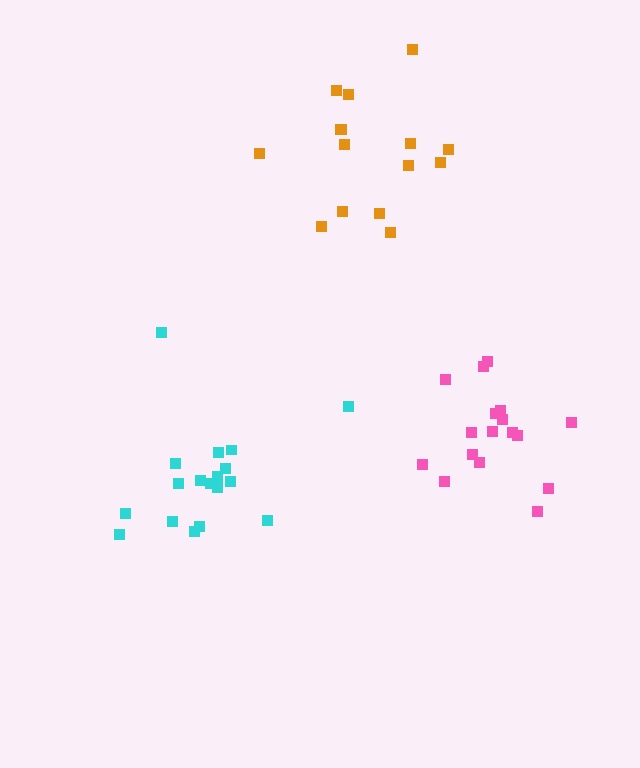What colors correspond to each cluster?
The clusters are colored: cyan, orange, pink.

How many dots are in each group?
Group 1: 18 dots, Group 2: 15 dots, Group 3: 17 dots (50 total).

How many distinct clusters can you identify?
There are 3 distinct clusters.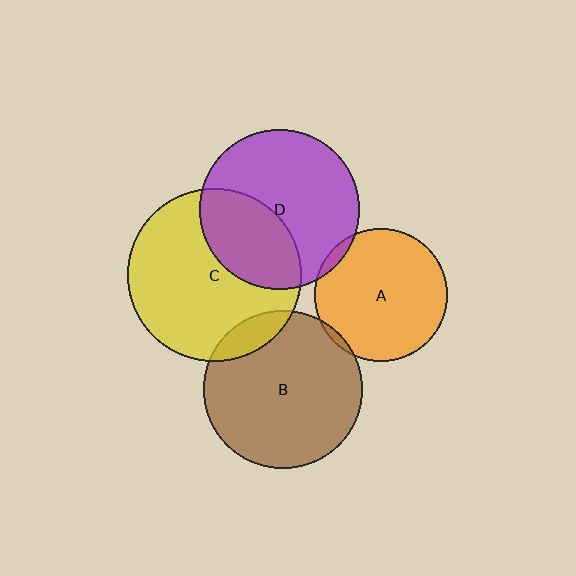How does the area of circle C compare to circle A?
Approximately 1.7 times.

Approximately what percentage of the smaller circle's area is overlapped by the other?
Approximately 10%.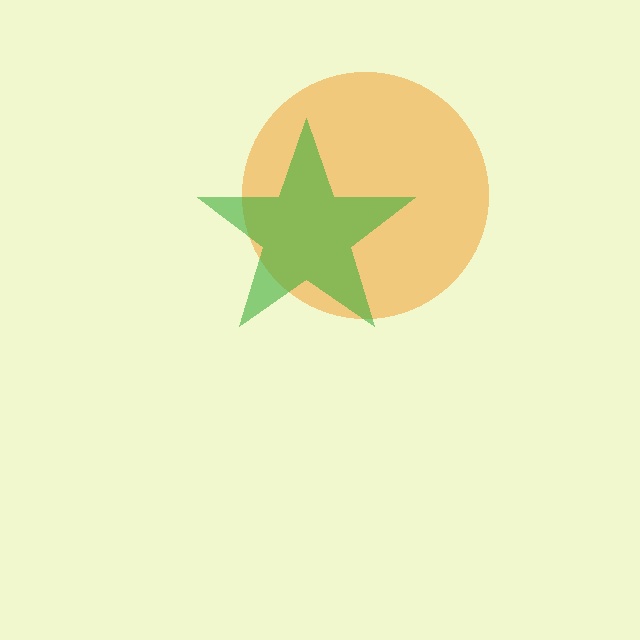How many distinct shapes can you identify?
There are 2 distinct shapes: an orange circle, a green star.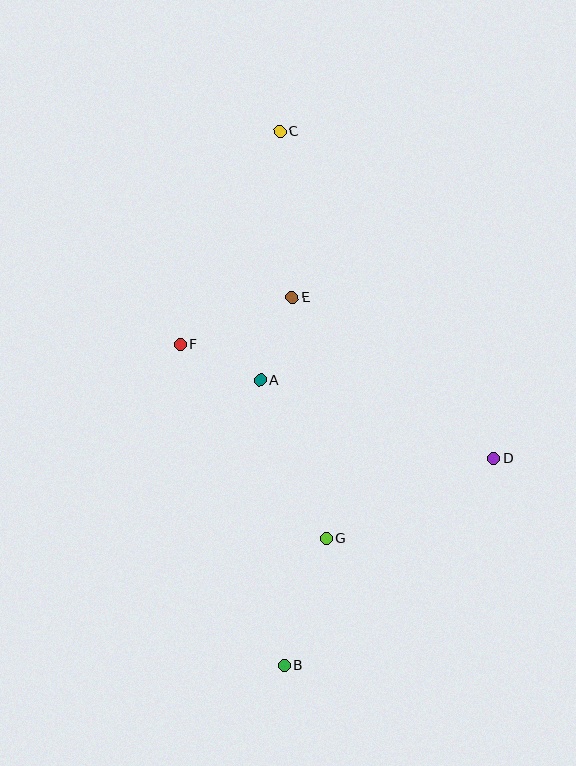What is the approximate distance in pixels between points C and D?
The distance between C and D is approximately 391 pixels.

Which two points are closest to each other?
Points A and F are closest to each other.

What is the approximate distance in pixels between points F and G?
The distance between F and G is approximately 243 pixels.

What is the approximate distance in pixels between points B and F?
The distance between B and F is approximately 337 pixels.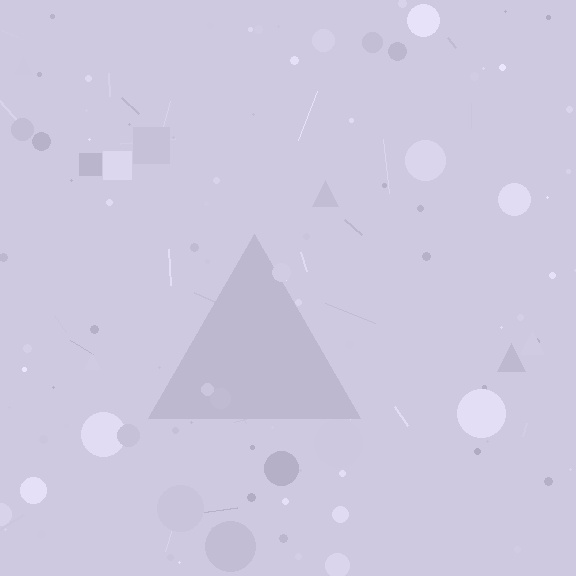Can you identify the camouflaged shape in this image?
The camouflaged shape is a triangle.